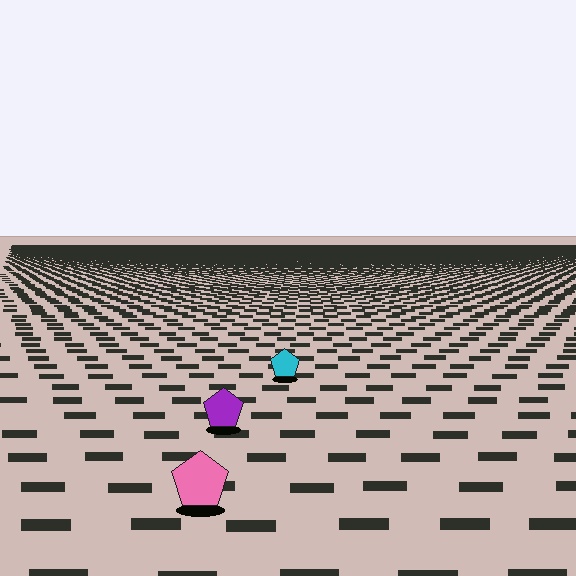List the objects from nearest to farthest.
From nearest to farthest: the pink pentagon, the purple pentagon, the cyan pentagon.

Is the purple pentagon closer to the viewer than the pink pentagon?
No. The pink pentagon is closer — you can tell from the texture gradient: the ground texture is coarser near it.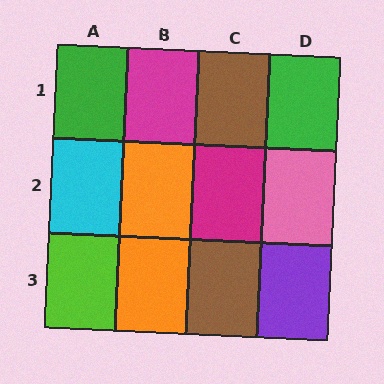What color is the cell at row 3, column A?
Lime.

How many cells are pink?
1 cell is pink.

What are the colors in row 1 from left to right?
Green, magenta, brown, green.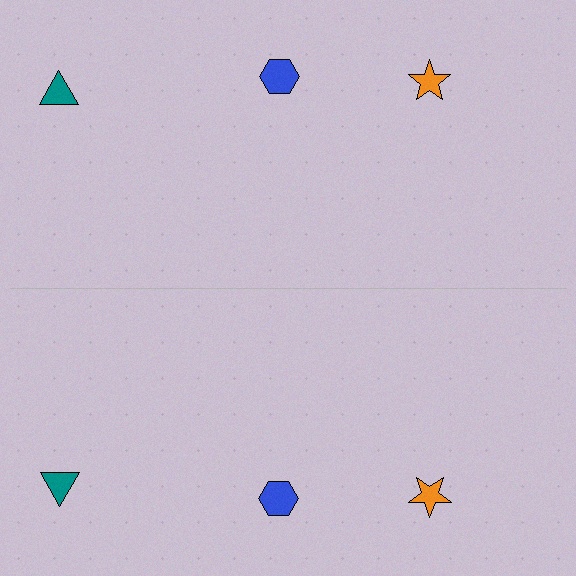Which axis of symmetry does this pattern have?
The pattern has a horizontal axis of symmetry running through the center of the image.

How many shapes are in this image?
There are 6 shapes in this image.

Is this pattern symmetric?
Yes, this pattern has bilateral (reflection) symmetry.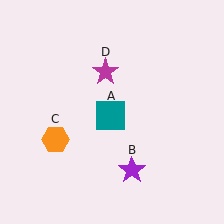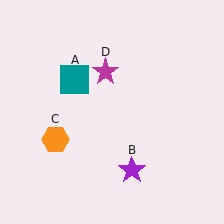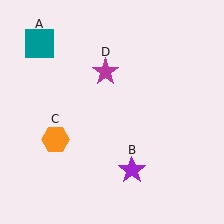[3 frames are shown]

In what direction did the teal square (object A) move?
The teal square (object A) moved up and to the left.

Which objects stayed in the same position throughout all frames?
Purple star (object B) and orange hexagon (object C) and magenta star (object D) remained stationary.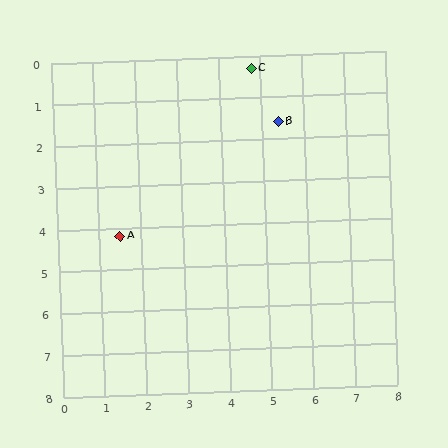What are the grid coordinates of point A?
Point A is at approximately (1.5, 4.2).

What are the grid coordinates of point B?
Point B is at approximately (5.4, 1.6).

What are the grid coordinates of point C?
Point C is at approximately (4.8, 0.3).